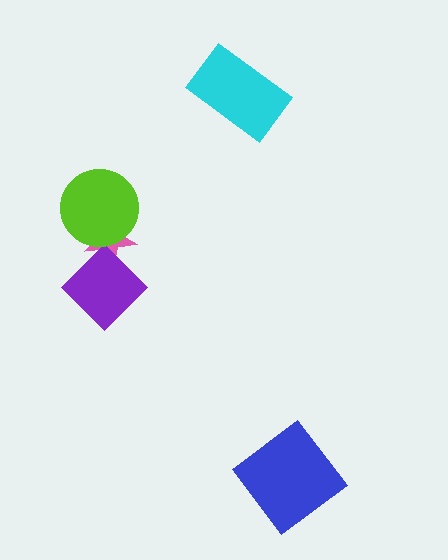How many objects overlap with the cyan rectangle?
0 objects overlap with the cyan rectangle.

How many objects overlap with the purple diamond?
1 object overlaps with the purple diamond.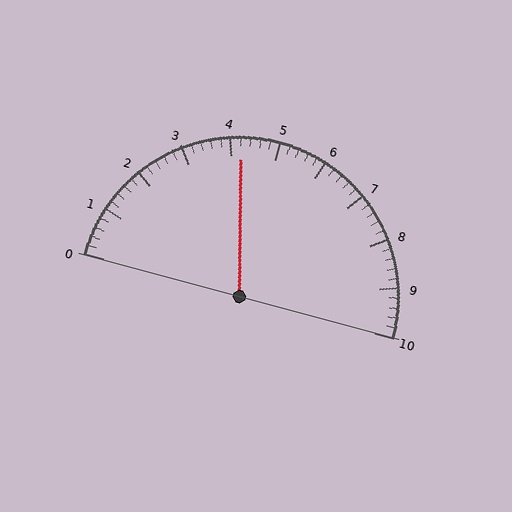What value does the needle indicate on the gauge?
The needle indicates approximately 4.2.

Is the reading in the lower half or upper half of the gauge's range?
The reading is in the lower half of the range (0 to 10).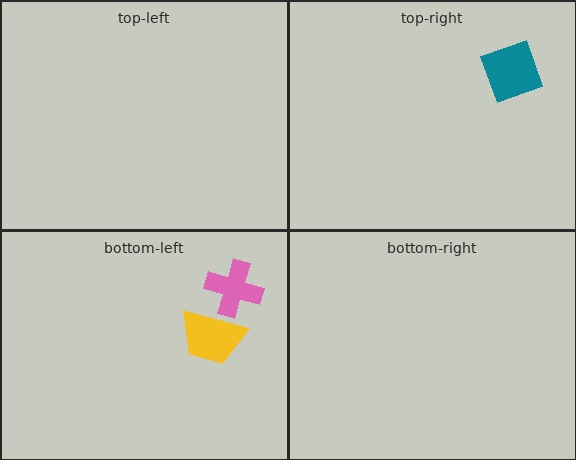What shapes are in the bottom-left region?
The pink cross, the yellow trapezoid.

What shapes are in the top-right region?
The teal diamond.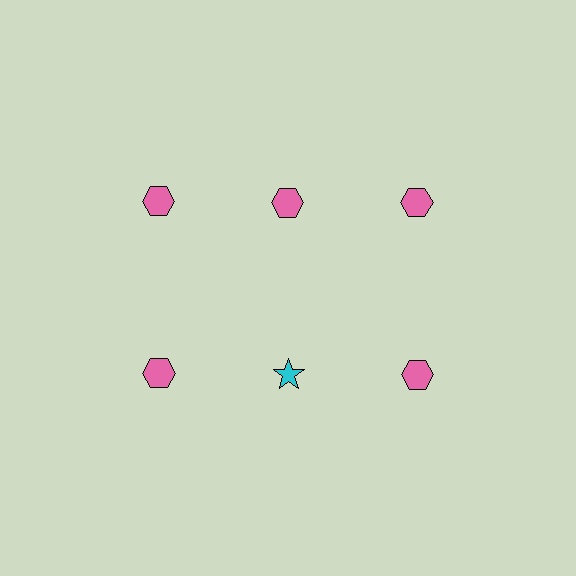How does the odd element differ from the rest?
It differs in both color (cyan instead of pink) and shape (star instead of hexagon).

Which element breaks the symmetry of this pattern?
The cyan star in the second row, second from left column breaks the symmetry. All other shapes are pink hexagons.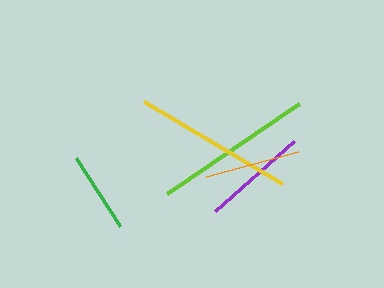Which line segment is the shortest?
The green line is the shortest at approximately 81 pixels.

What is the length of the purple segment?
The purple segment is approximately 105 pixels long.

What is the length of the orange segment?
The orange segment is approximately 96 pixels long.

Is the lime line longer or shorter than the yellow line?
The yellow line is longer than the lime line.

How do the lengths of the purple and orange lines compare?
The purple and orange lines are approximately the same length.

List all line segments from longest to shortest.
From longest to shortest: yellow, lime, purple, orange, green.